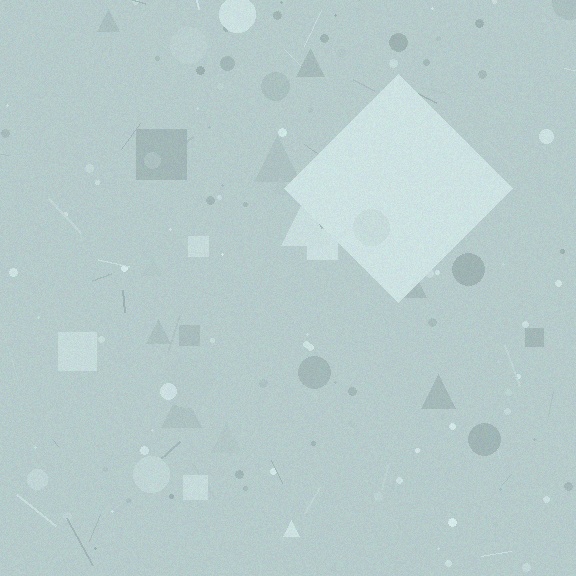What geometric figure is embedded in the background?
A diamond is embedded in the background.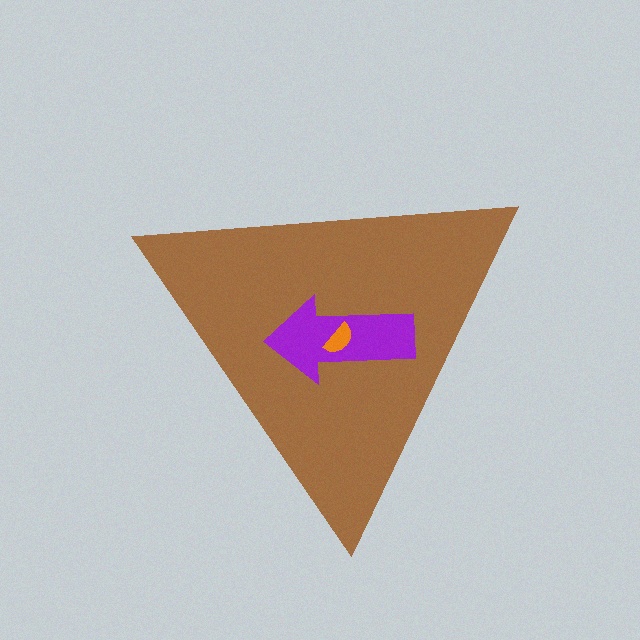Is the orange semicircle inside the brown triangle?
Yes.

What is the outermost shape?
The brown triangle.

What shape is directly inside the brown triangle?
The purple arrow.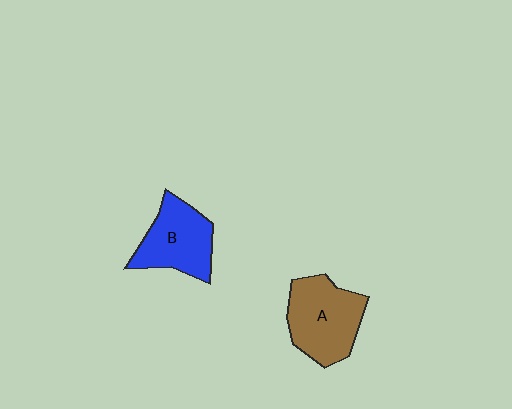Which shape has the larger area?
Shape A (brown).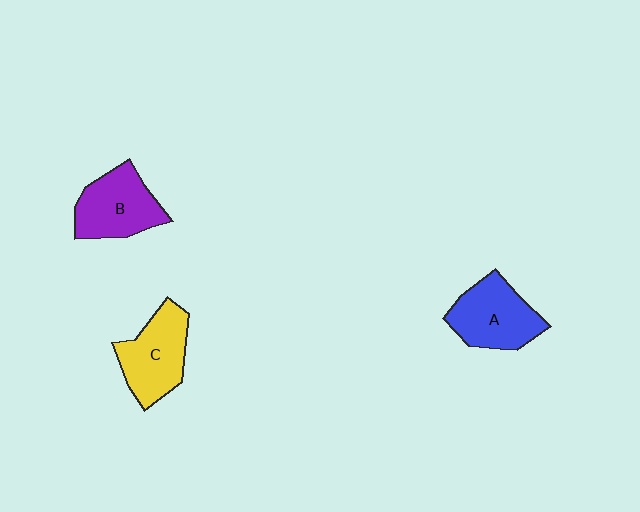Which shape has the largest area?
Shape A (blue).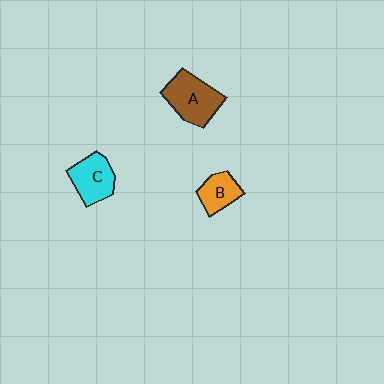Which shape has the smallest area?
Shape B (orange).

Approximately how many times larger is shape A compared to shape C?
Approximately 1.2 times.